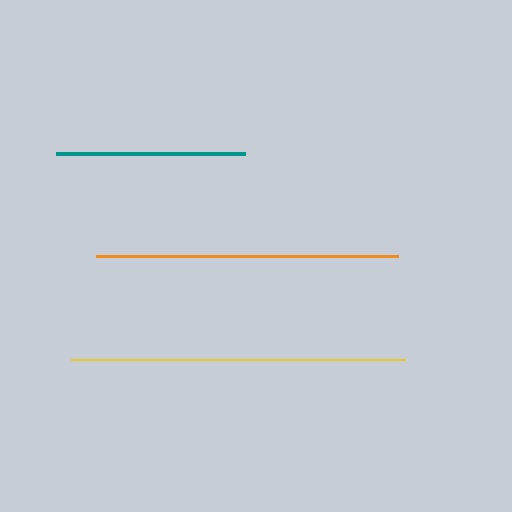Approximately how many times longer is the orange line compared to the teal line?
The orange line is approximately 1.6 times the length of the teal line.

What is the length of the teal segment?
The teal segment is approximately 188 pixels long.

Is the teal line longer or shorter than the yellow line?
The yellow line is longer than the teal line.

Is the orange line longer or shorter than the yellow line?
The yellow line is longer than the orange line.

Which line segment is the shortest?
The teal line is the shortest at approximately 188 pixels.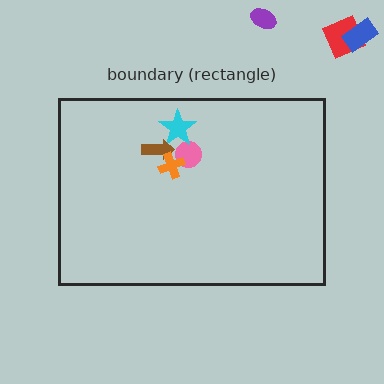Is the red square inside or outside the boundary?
Outside.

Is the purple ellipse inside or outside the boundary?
Outside.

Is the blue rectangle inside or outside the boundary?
Outside.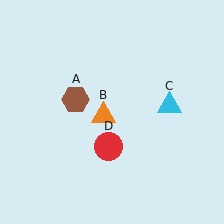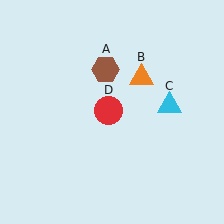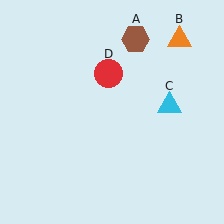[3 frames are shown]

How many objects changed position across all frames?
3 objects changed position: brown hexagon (object A), orange triangle (object B), red circle (object D).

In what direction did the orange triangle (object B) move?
The orange triangle (object B) moved up and to the right.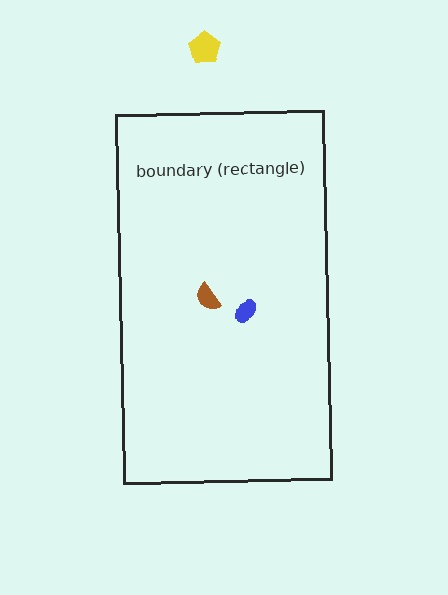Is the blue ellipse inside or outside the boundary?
Inside.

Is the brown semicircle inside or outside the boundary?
Inside.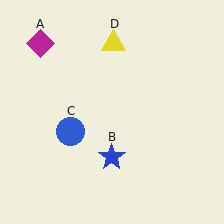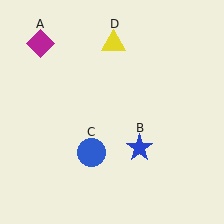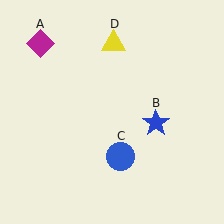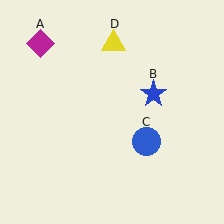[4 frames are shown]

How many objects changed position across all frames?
2 objects changed position: blue star (object B), blue circle (object C).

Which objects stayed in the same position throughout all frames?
Magenta diamond (object A) and yellow triangle (object D) remained stationary.